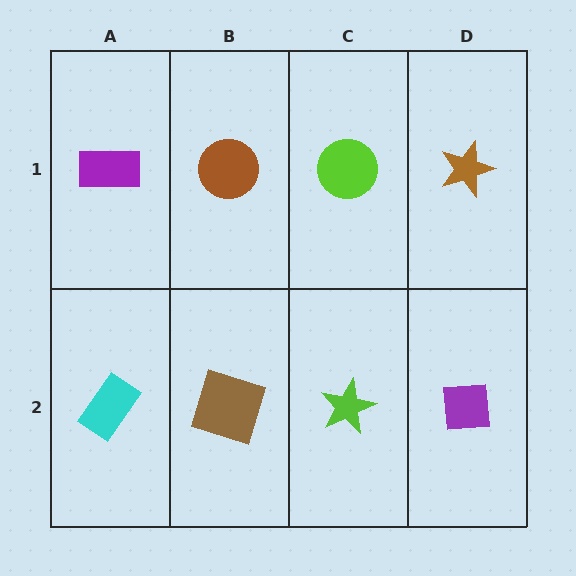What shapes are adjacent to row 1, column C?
A lime star (row 2, column C), a brown circle (row 1, column B), a brown star (row 1, column D).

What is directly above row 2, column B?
A brown circle.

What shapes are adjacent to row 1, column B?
A brown square (row 2, column B), a purple rectangle (row 1, column A), a lime circle (row 1, column C).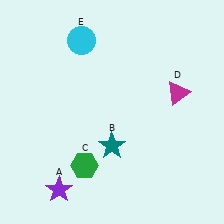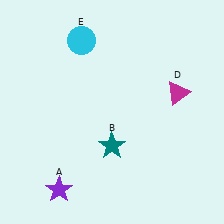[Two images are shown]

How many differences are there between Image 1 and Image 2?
There is 1 difference between the two images.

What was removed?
The green hexagon (C) was removed in Image 2.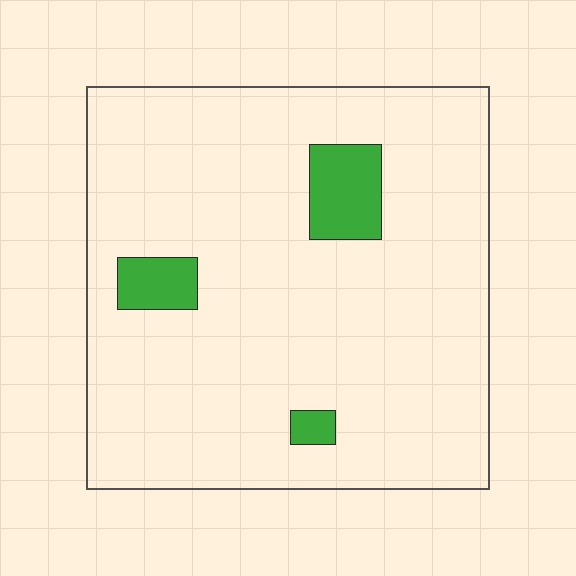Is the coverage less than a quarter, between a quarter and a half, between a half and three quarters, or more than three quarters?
Less than a quarter.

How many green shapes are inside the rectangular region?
3.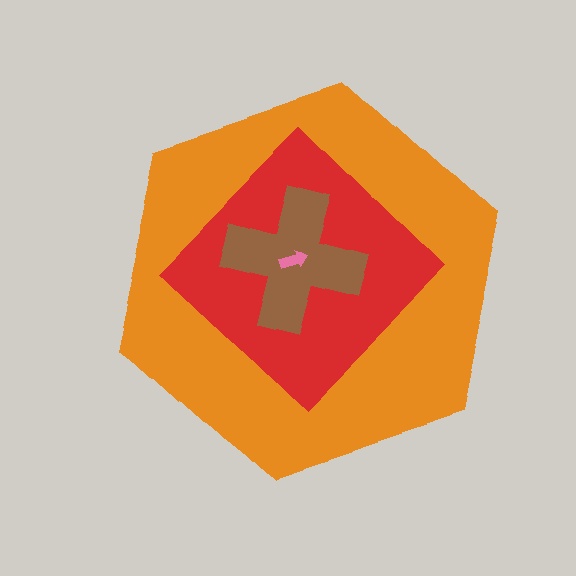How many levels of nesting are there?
4.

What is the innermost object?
The pink arrow.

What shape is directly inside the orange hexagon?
The red diamond.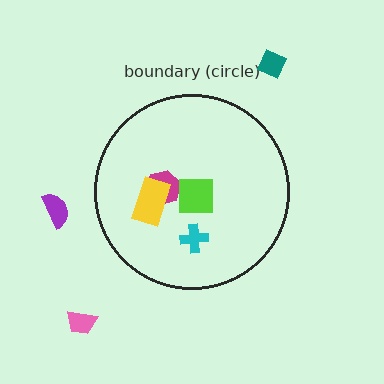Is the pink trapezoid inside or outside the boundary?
Outside.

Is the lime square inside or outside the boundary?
Inside.